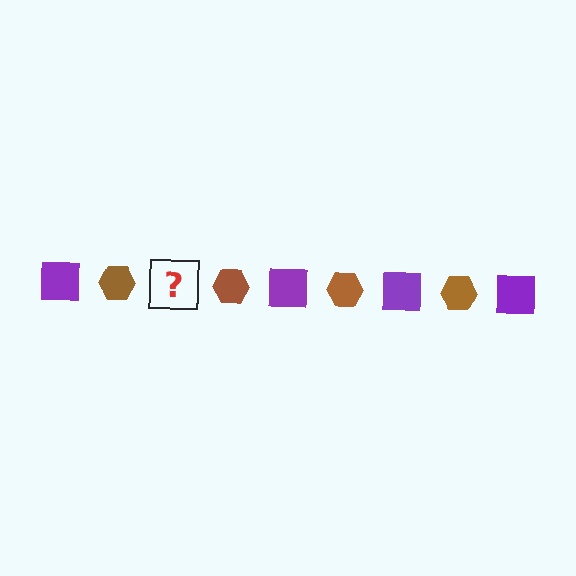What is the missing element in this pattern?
The missing element is a purple square.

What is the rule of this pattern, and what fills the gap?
The rule is that the pattern alternates between purple square and brown hexagon. The gap should be filled with a purple square.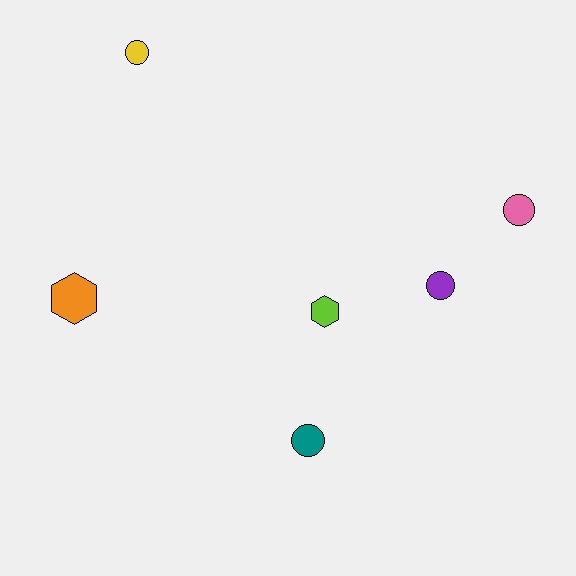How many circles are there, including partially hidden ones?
There are 4 circles.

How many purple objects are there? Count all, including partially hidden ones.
There is 1 purple object.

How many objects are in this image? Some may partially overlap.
There are 6 objects.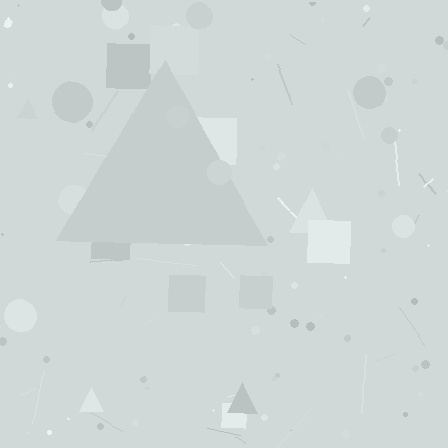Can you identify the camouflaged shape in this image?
The camouflaged shape is a triangle.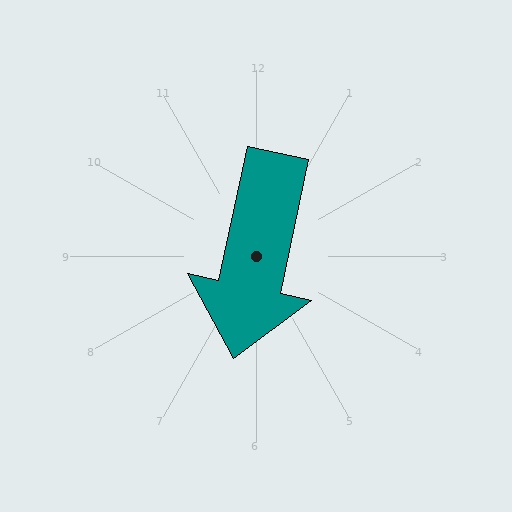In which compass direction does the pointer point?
South.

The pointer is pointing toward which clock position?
Roughly 6 o'clock.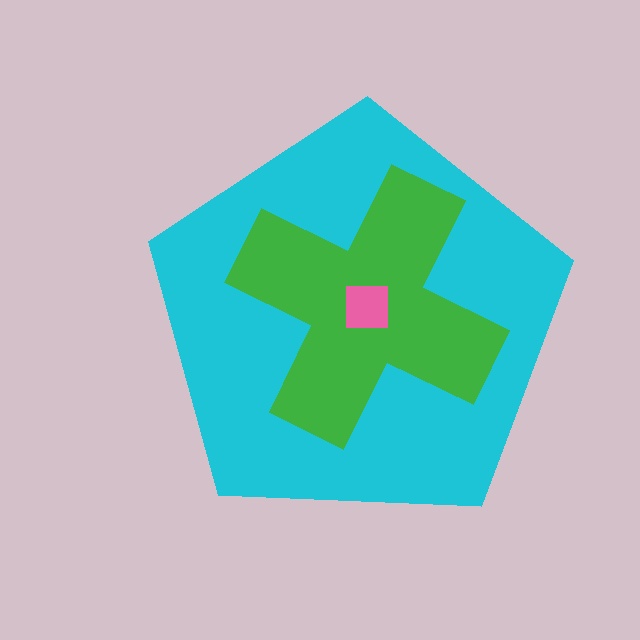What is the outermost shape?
The cyan pentagon.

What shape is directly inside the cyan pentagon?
The green cross.